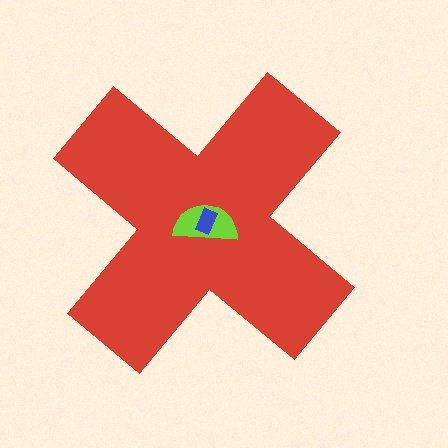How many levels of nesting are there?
3.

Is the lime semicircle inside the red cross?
Yes.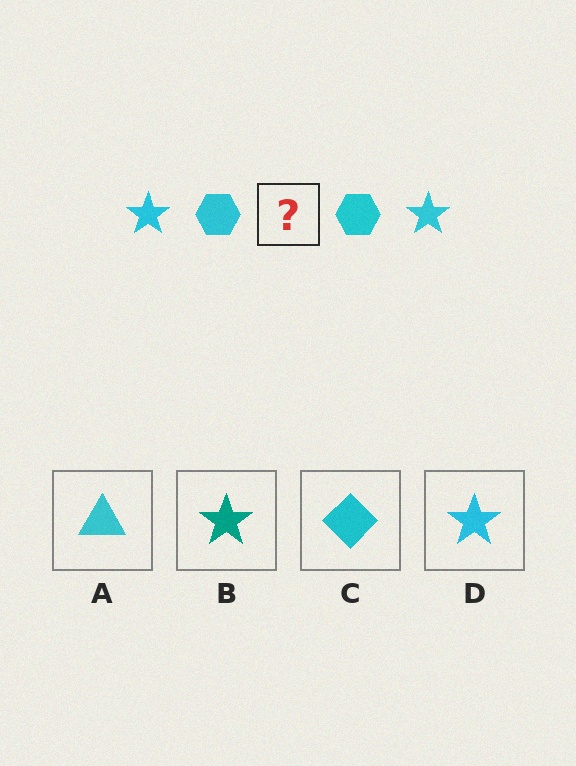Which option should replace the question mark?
Option D.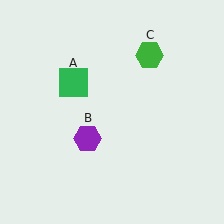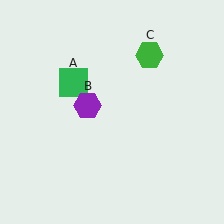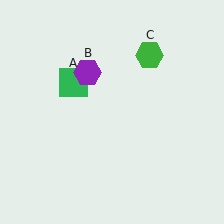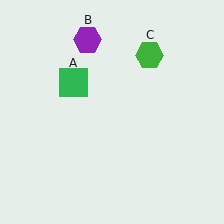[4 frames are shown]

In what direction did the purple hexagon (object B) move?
The purple hexagon (object B) moved up.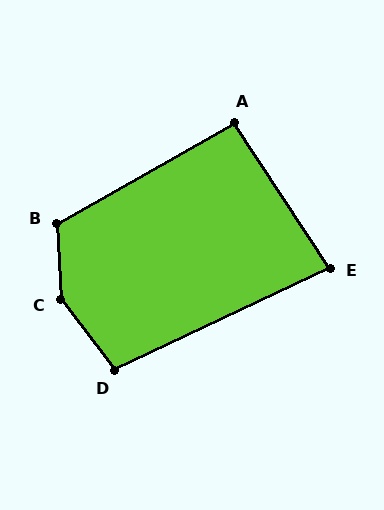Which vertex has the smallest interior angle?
E, at approximately 82 degrees.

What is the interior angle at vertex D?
Approximately 102 degrees (obtuse).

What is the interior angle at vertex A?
Approximately 94 degrees (approximately right).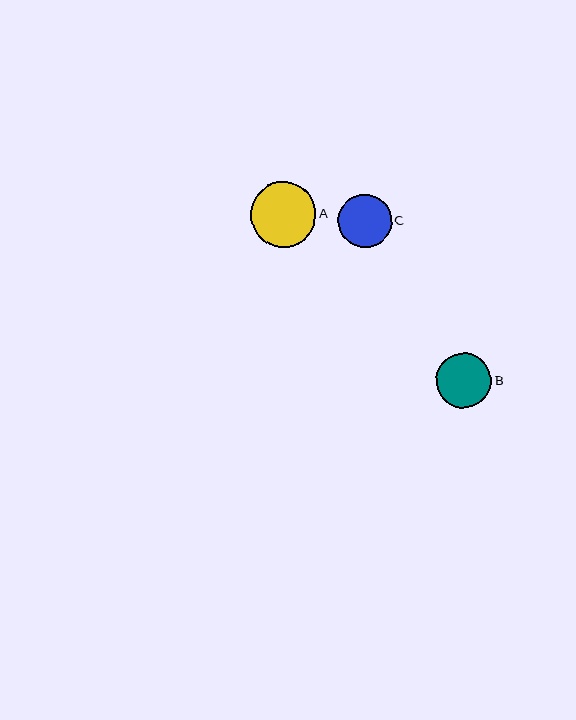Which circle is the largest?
Circle A is the largest with a size of approximately 66 pixels.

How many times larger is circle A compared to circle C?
Circle A is approximately 1.2 times the size of circle C.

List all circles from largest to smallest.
From largest to smallest: A, B, C.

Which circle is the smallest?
Circle C is the smallest with a size of approximately 54 pixels.